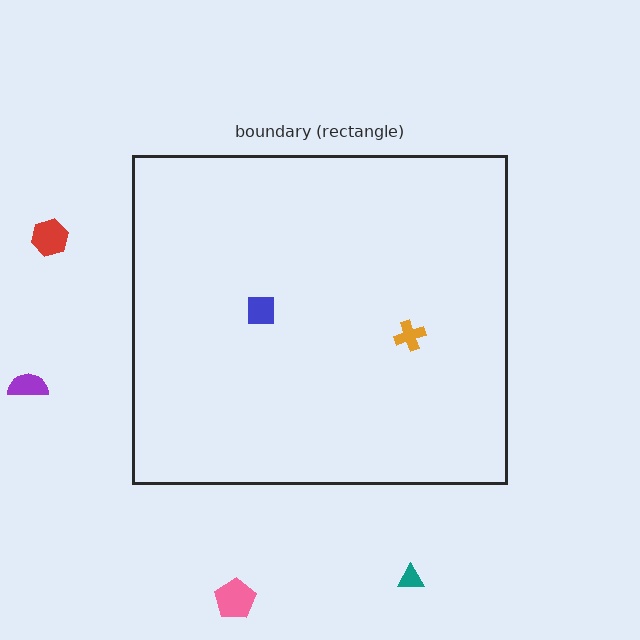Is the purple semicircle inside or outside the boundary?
Outside.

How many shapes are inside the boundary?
2 inside, 4 outside.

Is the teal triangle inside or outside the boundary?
Outside.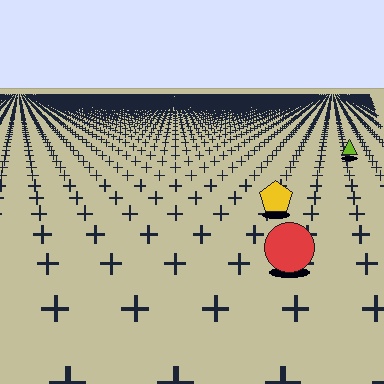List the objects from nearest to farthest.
From nearest to farthest: the red circle, the yellow pentagon, the lime triangle.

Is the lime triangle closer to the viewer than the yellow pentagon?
No. The yellow pentagon is closer — you can tell from the texture gradient: the ground texture is coarser near it.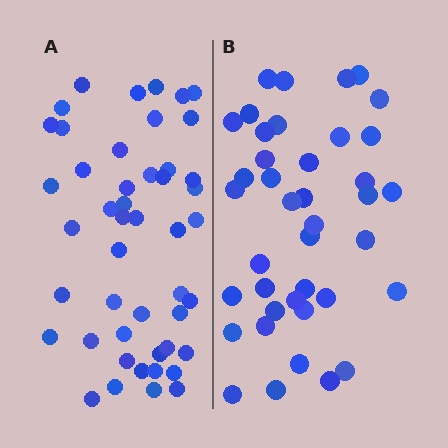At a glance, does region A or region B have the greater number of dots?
Region A (the left region) has more dots.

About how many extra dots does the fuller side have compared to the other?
Region A has roughly 8 or so more dots than region B.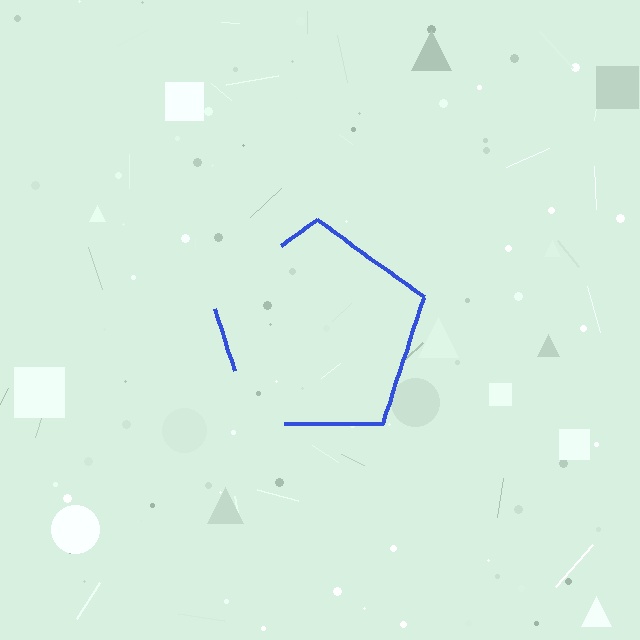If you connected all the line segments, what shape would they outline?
They would outline a pentagon.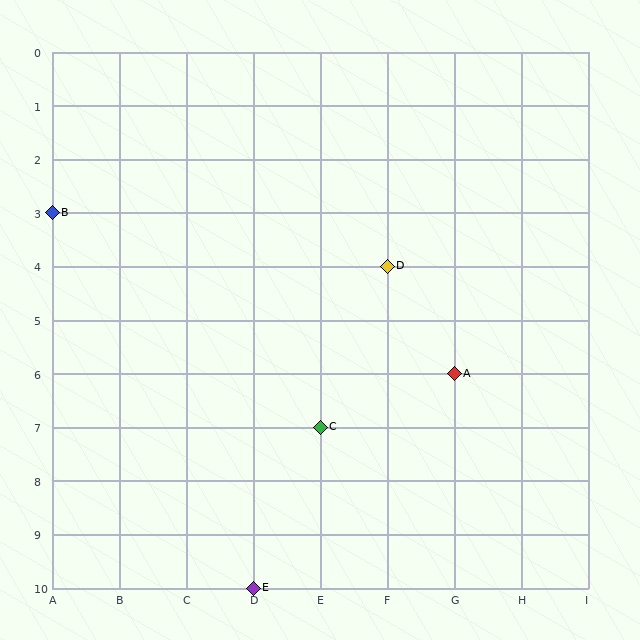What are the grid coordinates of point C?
Point C is at grid coordinates (E, 7).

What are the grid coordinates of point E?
Point E is at grid coordinates (D, 10).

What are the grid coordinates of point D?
Point D is at grid coordinates (F, 4).